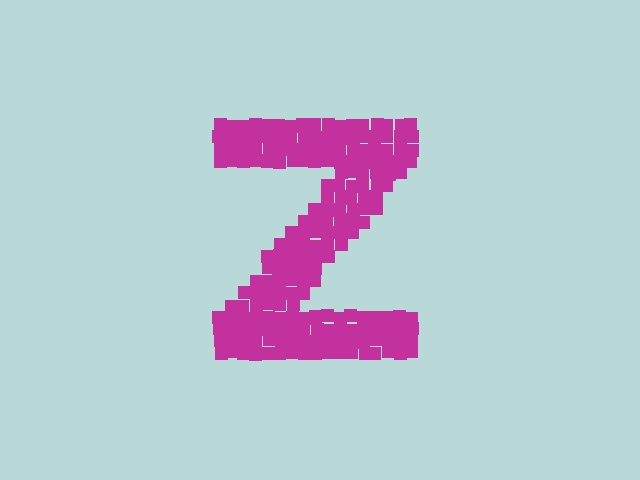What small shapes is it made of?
It is made of small squares.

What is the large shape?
The large shape is the letter Z.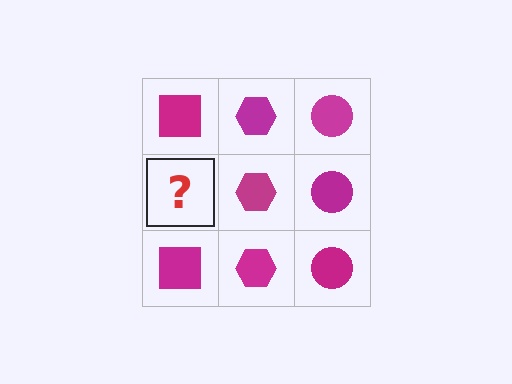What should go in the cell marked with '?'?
The missing cell should contain a magenta square.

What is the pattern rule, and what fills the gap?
The rule is that each column has a consistent shape. The gap should be filled with a magenta square.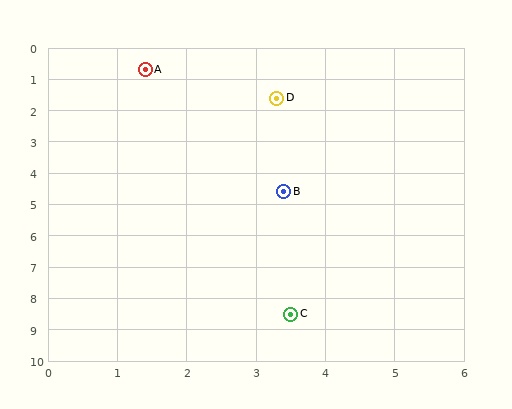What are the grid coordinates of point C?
Point C is at approximately (3.5, 8.5).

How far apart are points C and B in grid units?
Points C and B are about 3.9 grid units apart.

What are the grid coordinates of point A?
Point A is at approximately (1.4, 0.7).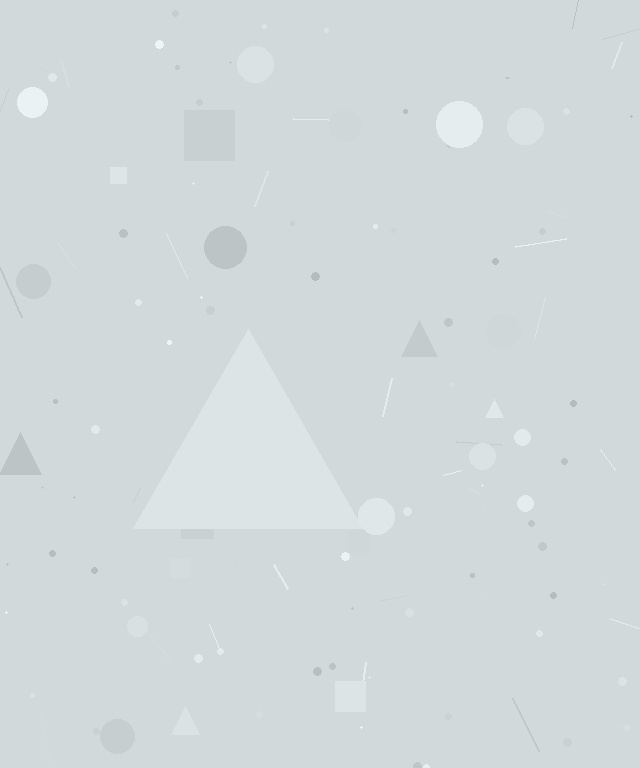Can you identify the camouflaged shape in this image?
The camouflaged shape is a triangle.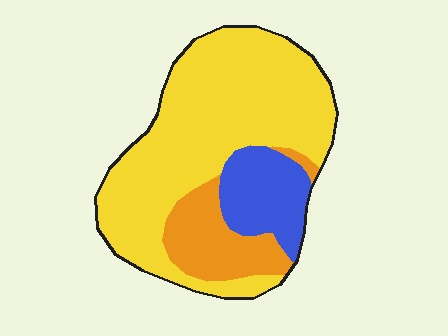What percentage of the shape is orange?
Orange takes up less than a quarter of the shape.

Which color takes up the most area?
Yellow, at roughly 65%.